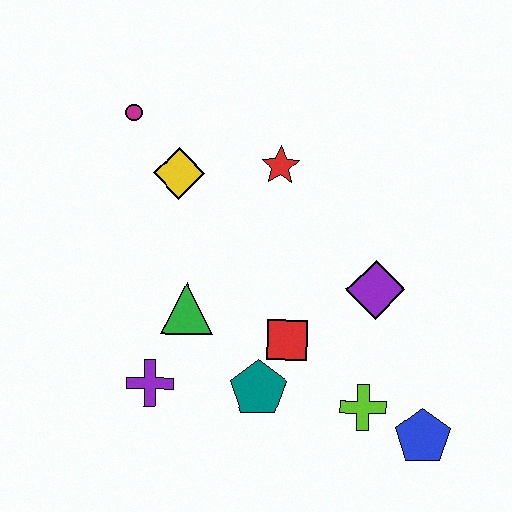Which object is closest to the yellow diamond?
The magenta circle is closest to the yellow diamond.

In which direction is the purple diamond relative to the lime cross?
The purple diamond is above the lime cross.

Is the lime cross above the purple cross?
No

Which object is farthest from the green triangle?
The blue pentagon is farthest from the green triangle.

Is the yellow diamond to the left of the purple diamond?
Yes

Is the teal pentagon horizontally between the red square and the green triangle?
Yes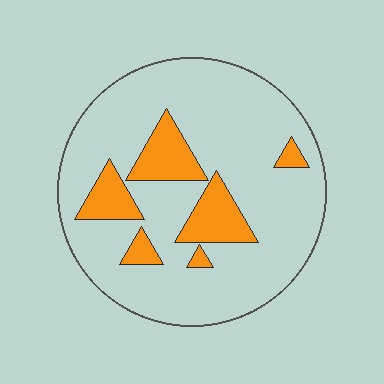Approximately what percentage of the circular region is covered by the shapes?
Approximately 20%.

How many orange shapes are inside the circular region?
6.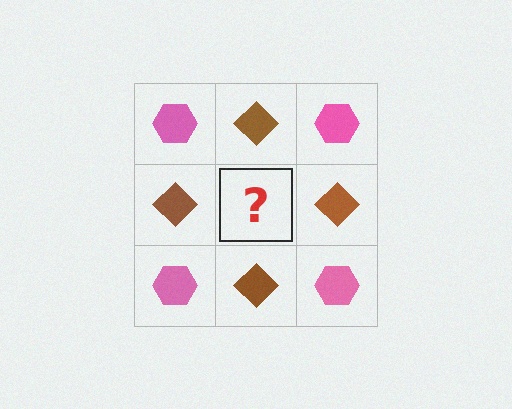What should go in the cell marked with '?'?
The missing cell should contain a pink hexagon.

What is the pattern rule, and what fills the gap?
The rule is that it alternates pink hexagon and brown diamond in a checkerboard pattern. The gap should be filled with a pink hexagon.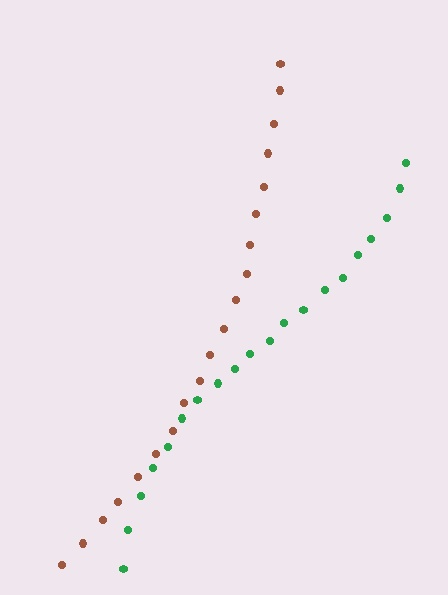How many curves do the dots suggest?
There are 2 distinct paths.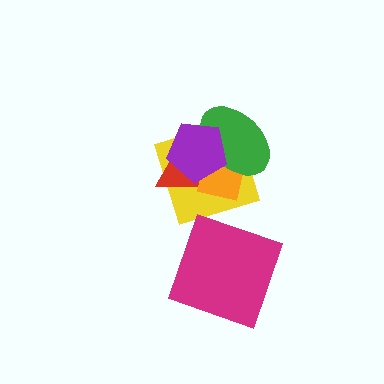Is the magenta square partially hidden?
No, no other shape covers it.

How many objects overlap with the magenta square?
0 objects overlap with the magenta square.